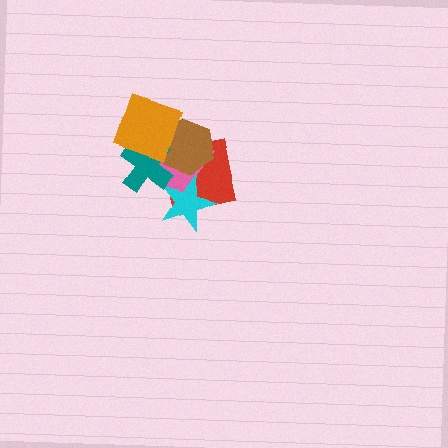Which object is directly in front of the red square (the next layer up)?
The pink diamond is directly in front of the red square.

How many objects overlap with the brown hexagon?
4 objects overlap with the brown hexagon.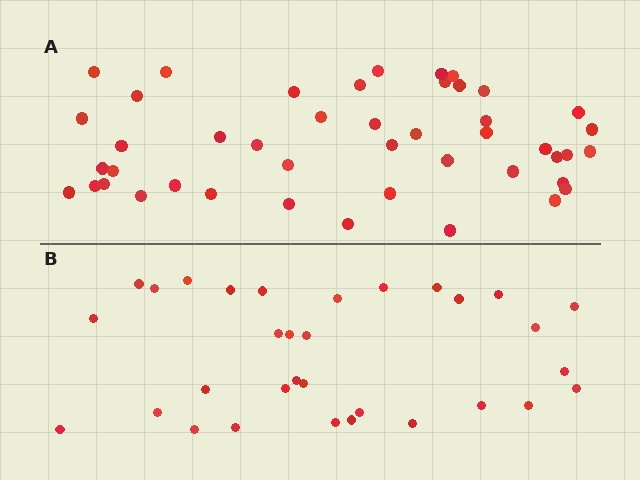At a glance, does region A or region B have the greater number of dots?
Region A (the top region) has more dots.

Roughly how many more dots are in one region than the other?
Region A has approximately 15 more dots than region B.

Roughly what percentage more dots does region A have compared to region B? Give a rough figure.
About 40% more.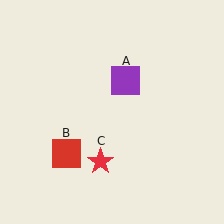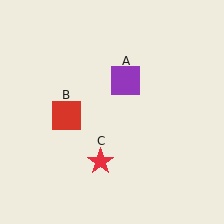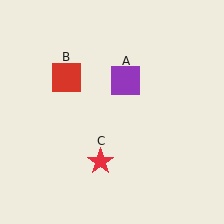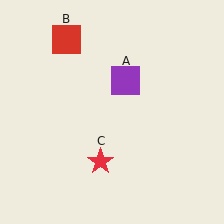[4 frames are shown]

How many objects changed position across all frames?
1 object changed position: red square (object B).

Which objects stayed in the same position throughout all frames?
Purple square (object A) and red star (object C) remained stationary.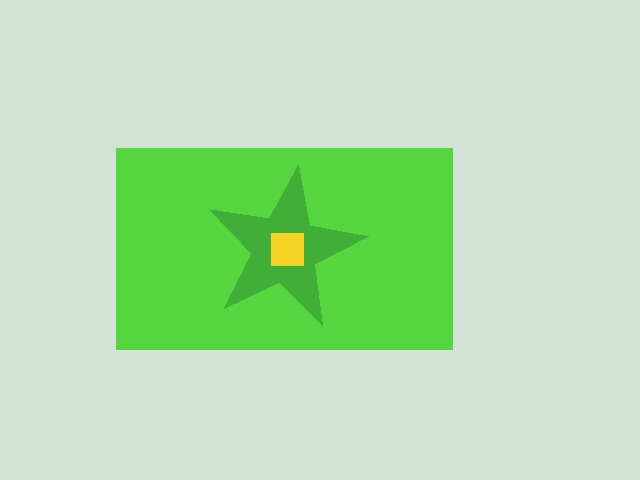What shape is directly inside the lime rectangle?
The green star.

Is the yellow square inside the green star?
Yes.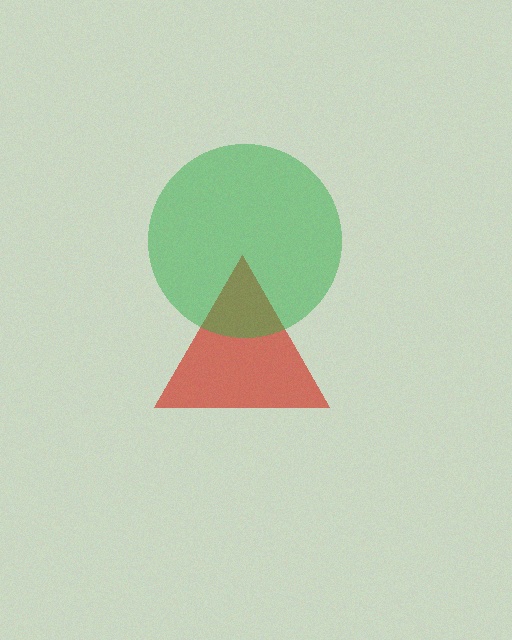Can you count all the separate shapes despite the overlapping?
Yes, there are 2 separate shapes.